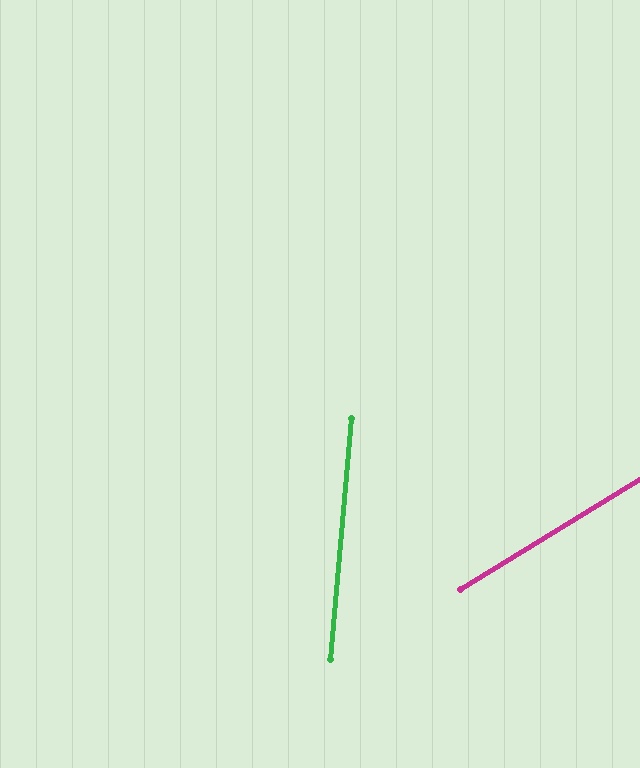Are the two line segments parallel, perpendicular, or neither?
Neither parallel nor perpendicular — they differ by about 54°.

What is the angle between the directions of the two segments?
Approximately 54 degrees.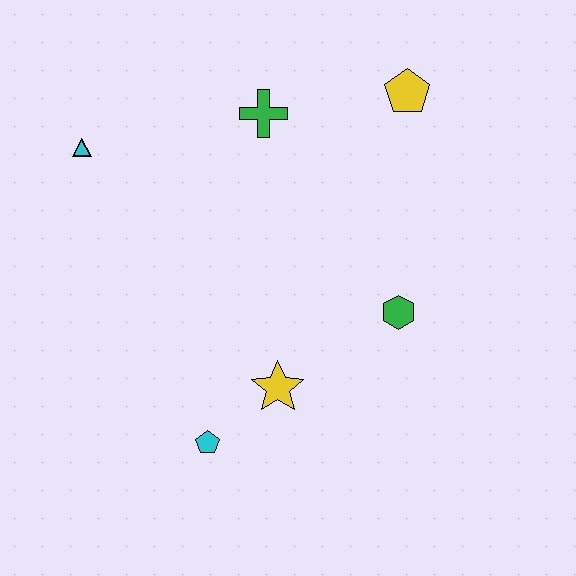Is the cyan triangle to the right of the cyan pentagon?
No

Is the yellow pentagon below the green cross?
No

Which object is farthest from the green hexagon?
The cyan triangle is farthest from the green hexagon.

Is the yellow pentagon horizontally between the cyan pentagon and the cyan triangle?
No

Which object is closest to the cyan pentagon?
The yellow star is closest to the cyan pentagon.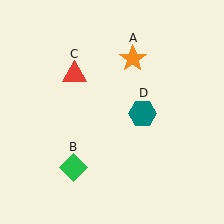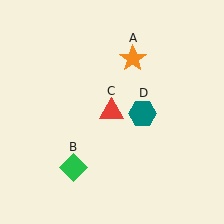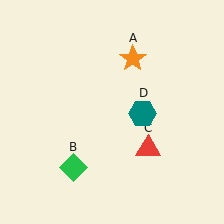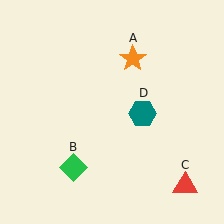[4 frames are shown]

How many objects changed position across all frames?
1 object changed position: red triangle (object C).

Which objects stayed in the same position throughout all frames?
Orange star (object A) and green diamond (object B) and teal hexagon (object D) remained stationary.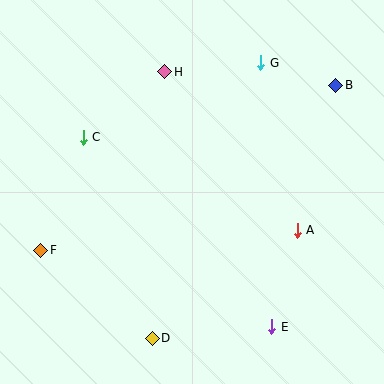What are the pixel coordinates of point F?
Point F is at (41, 250).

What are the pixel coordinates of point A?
Point A is at (297, 230).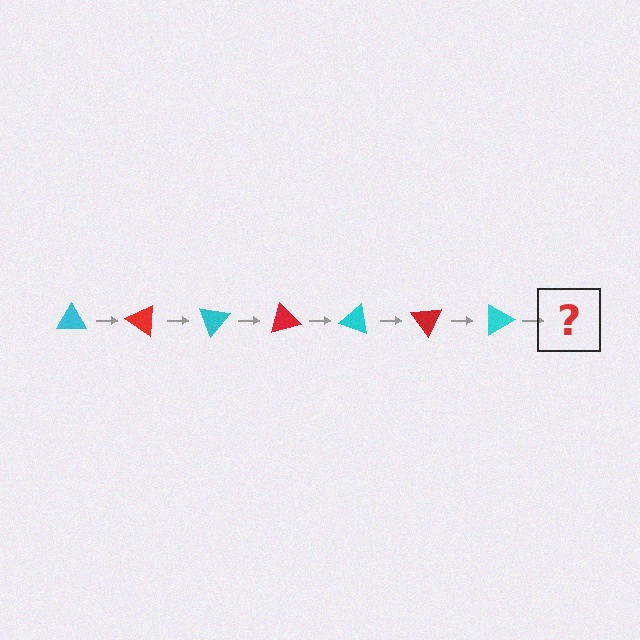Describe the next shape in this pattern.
It should be a red triangle, rotated 245 degrees from the start.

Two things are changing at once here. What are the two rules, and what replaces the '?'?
The two rules are that it rotates 35 degrees each step and the color cycles through cyan and red. The '?' should be a red triangle, rotated 245 degrees from the start.